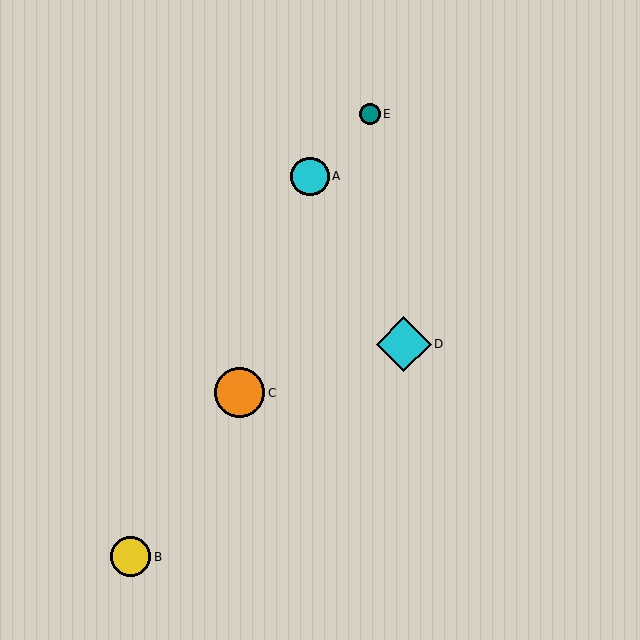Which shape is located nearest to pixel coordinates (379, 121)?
The teal circle (labeled E) at (370, 114) is nearest to that location.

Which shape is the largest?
The cyan diamond (labeled D) is the largest.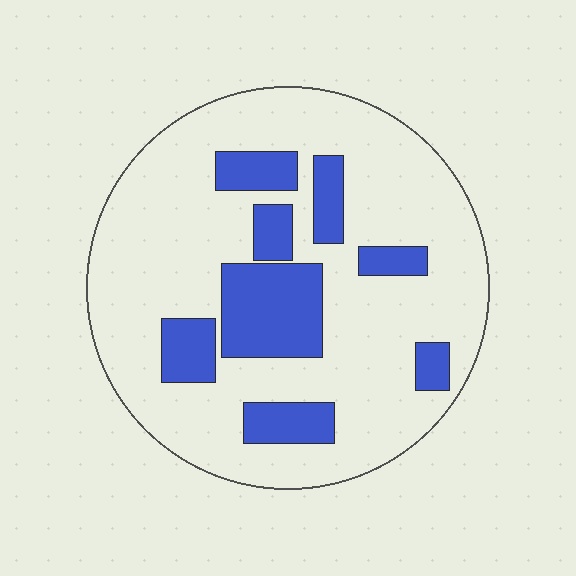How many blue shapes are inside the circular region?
8.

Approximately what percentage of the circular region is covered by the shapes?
Approximately 25%.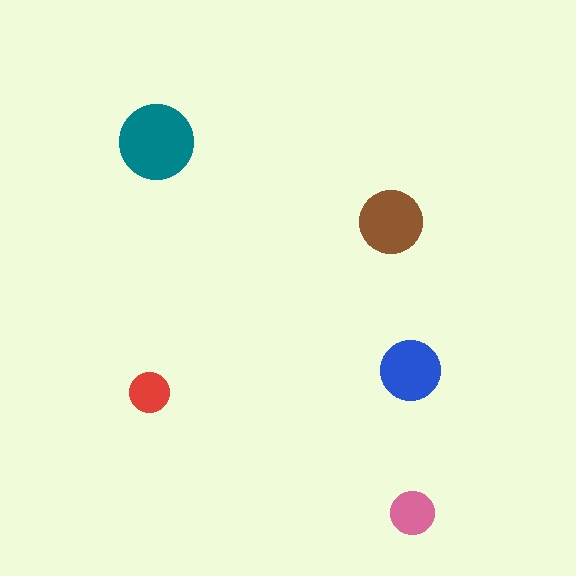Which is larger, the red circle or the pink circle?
The pink one.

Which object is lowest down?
The pink circle is bottommost.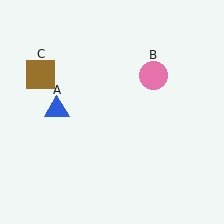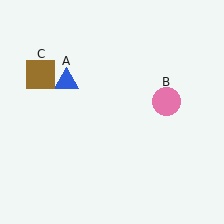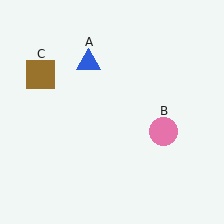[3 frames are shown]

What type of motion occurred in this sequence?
The blue triangle (object A), pink circle (object B) rotated clockwise around the center of the scene.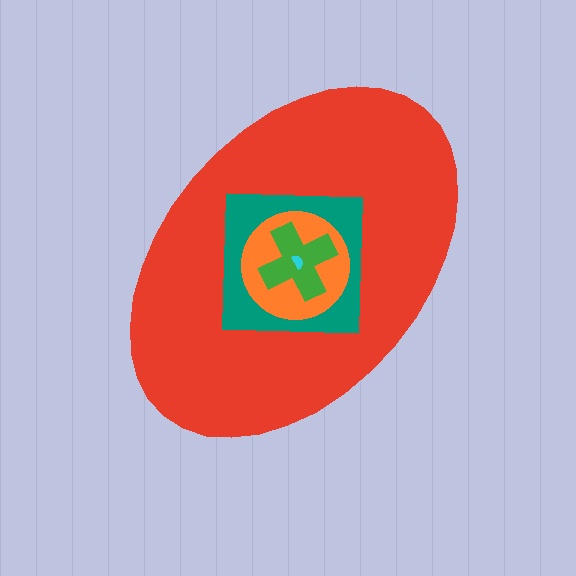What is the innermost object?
The cyan semicircle.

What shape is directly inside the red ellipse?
The teal square.